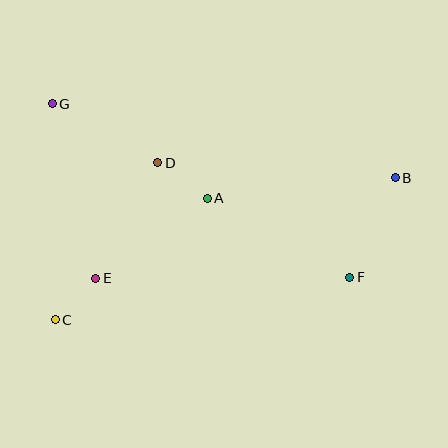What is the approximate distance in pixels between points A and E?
The distance between A and E is approximately 137 pixels.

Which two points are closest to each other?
Points C and E are closest to each other.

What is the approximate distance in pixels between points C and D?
The distance between C and D is approximately 187 pixels.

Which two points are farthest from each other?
Points B and C are farthest from each other.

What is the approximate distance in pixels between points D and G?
The distance between D and G is approximately 120 pixels.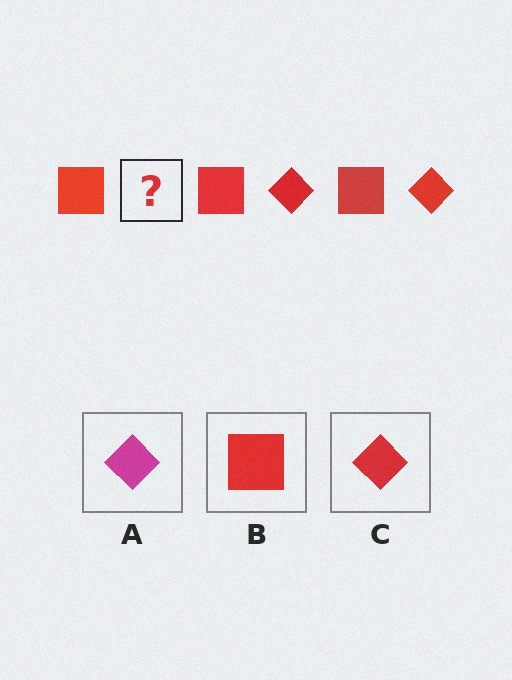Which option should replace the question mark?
Option C.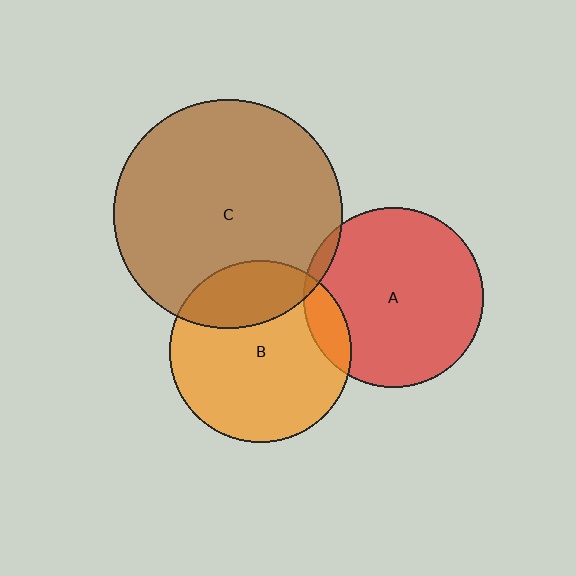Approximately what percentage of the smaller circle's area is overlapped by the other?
Approximately 5%.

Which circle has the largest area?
Circle C (brown).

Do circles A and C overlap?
Yes.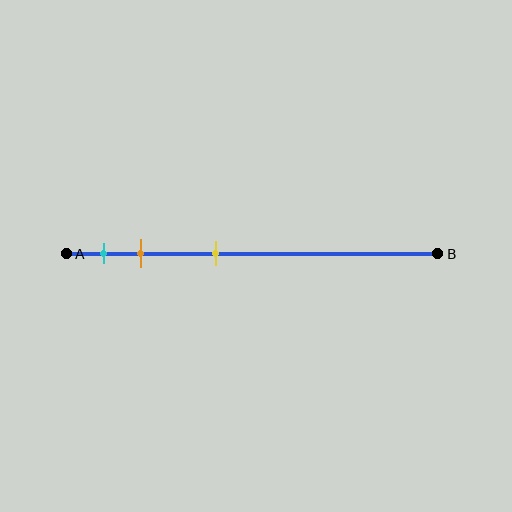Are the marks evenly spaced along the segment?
No, the marks are not evenly spaced.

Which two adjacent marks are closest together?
The cyan and orange marks are the closest adjacent pair.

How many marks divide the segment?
There are 3 marks dividing the segment.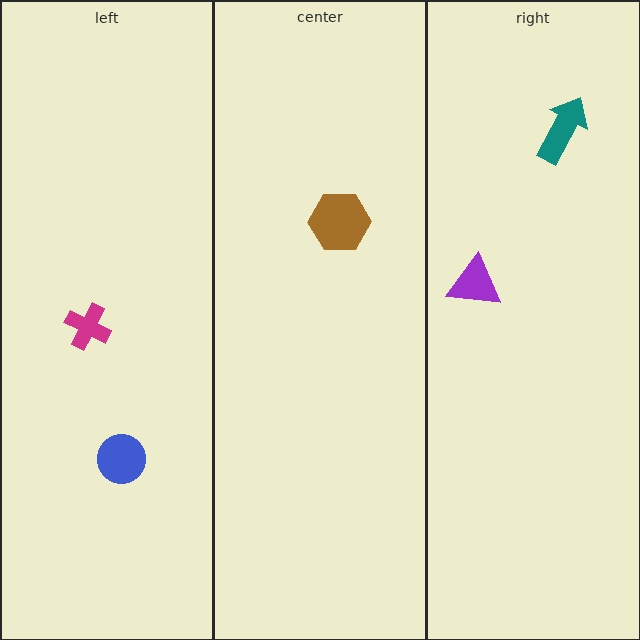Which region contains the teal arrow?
The right region.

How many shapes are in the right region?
2.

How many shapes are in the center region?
1.